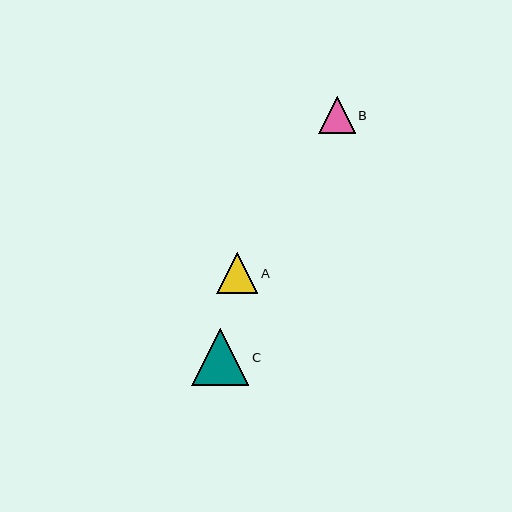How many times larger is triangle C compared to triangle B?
Triangle C is approximately 1.6 times the size of triangle B.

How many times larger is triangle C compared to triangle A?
Triangle C is approximately 1.4 times the size of triangle A.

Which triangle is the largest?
Triangle C is the largest with a size of approximately 57 pixels.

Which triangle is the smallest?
Triangle B is the smallest with a size of approximately 36 pixels.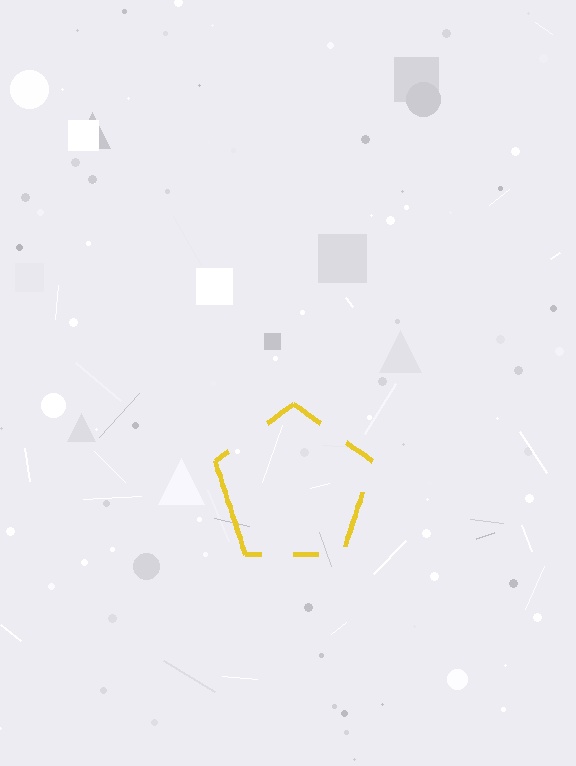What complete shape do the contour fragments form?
The contour fragments form a pentagon.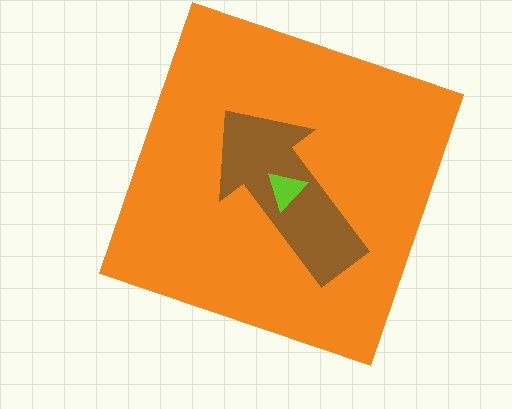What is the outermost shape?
The orange square.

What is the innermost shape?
The lime triangle.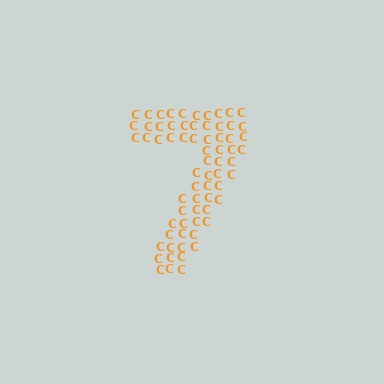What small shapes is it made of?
It is made of small letter C's.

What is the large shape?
The large shape is the digit 7.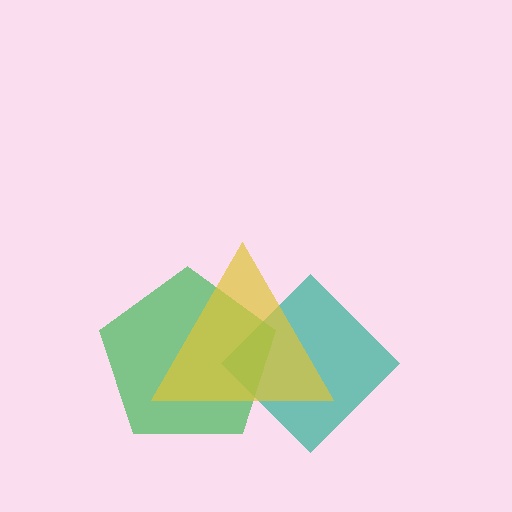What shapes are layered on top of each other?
The layered shapes are: a teal diamond, a green pentagon, a yellow triangle.